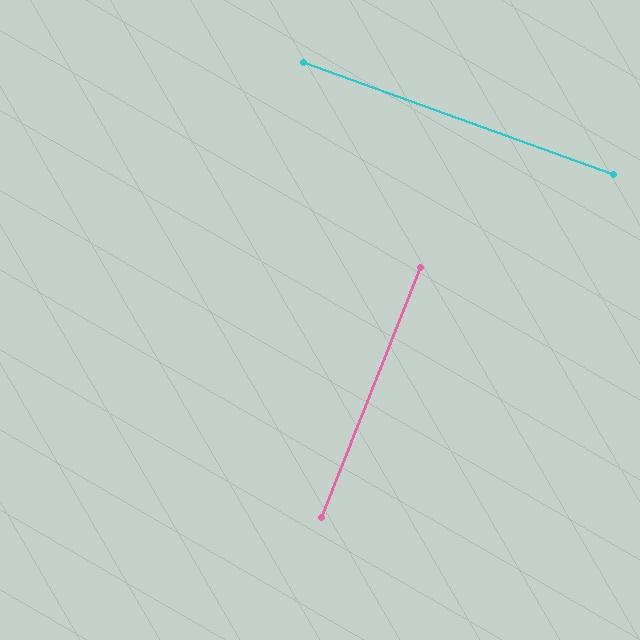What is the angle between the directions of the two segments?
Approximately 88 degrees.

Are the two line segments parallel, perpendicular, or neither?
Perpendicular — they meet at approximately 88°.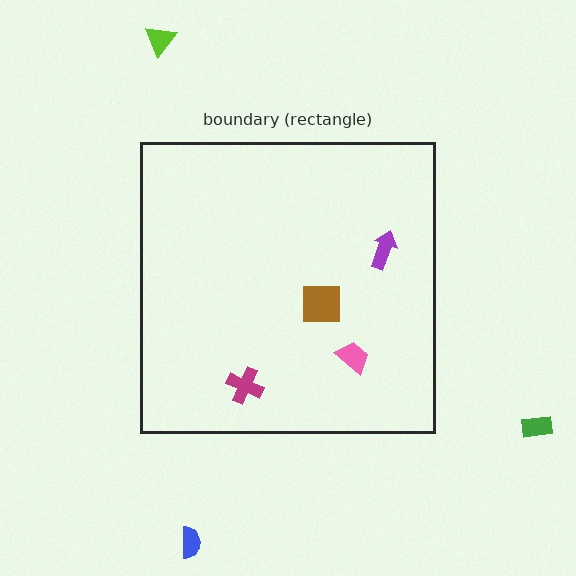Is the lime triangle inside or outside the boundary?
Outside.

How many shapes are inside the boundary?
4 inside, 3 outside.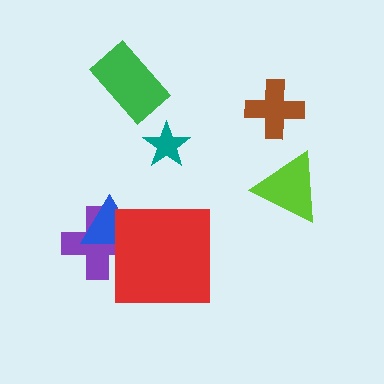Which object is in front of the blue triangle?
The red square is in front of the blue triangle.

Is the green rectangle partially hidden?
No, no other shape covers it.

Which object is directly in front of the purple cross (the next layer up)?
The blue triangle is directly in front of the purple cross.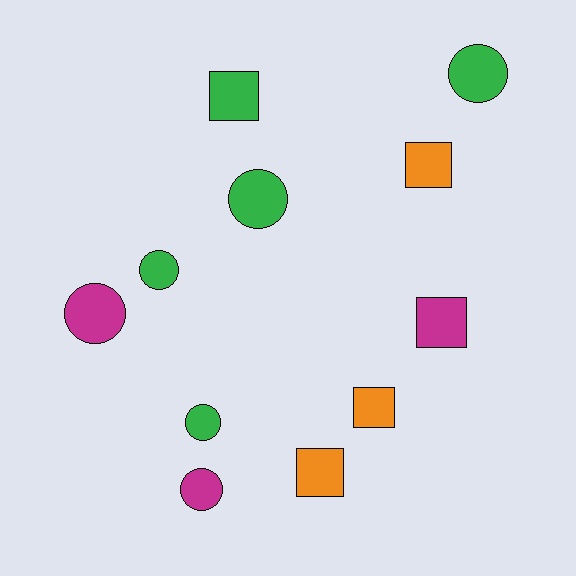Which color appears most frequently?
Green, with 5 objects.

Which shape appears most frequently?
Circle, with 6 objects.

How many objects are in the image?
There are 11 objects.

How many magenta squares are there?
There is 1 magenta square.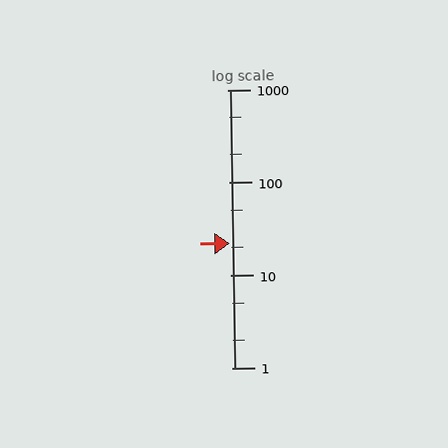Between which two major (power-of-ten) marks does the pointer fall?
The pointer is between 10 and 100.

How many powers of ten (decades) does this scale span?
The scale spans 3 decades, from 1 to 1000.